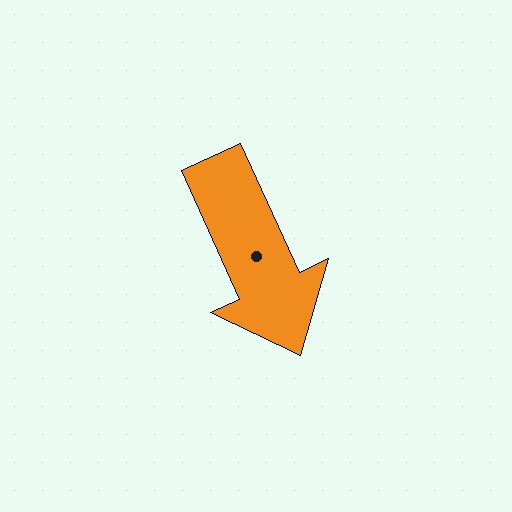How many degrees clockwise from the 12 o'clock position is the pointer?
Approximately 156 degrees.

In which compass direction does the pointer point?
Southeast.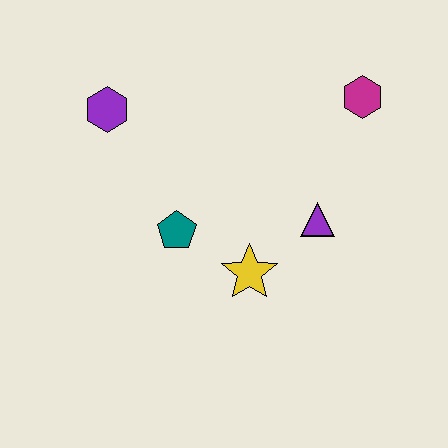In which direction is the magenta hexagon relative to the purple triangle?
The magenta hexagon is above the purple triangle.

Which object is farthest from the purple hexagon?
The magenta hexagon is farthest from the purple hexagon.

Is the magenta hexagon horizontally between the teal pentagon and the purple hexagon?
No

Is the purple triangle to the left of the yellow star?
No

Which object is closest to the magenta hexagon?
The purple triangle is closest to the magenta hexagon.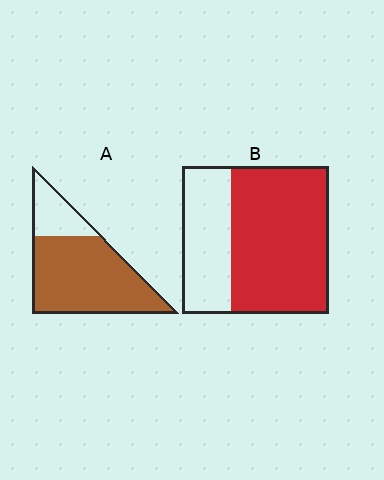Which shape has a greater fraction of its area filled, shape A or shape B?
Shape A.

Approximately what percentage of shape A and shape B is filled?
A is approximately 75% and B is approximately 65%.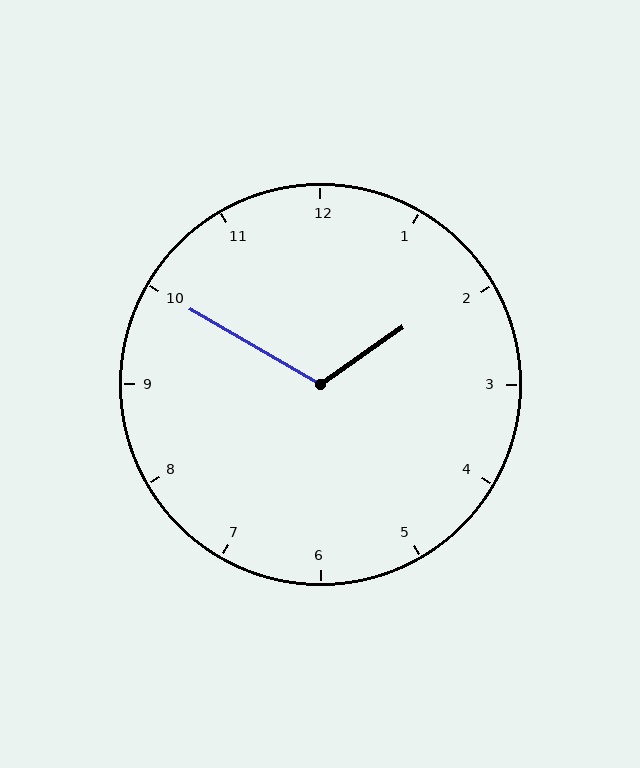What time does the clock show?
1:50.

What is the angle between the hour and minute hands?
Approximately 115 degrees.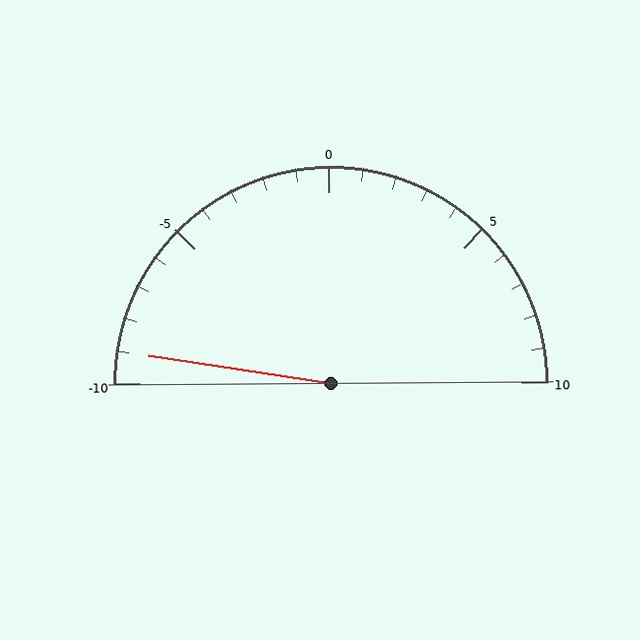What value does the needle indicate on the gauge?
The needle indicates approximately -9.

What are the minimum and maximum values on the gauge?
The gauge ranges from -10 to 10.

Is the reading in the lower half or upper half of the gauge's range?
The reading is in the lower half of the range (-10 to 10).